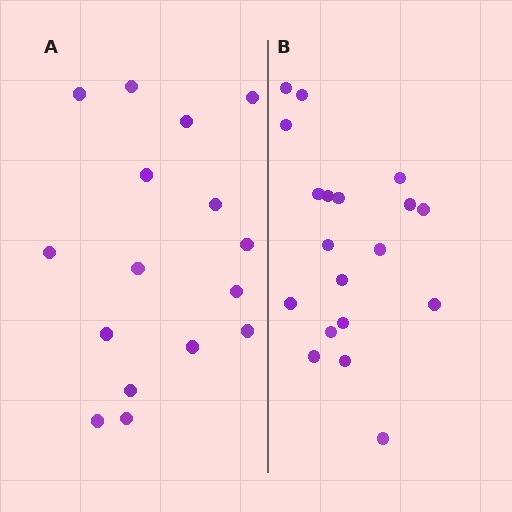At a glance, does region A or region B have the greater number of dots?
Region B (the right region) has more dots.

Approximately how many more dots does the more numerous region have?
Region B has just a few more — roughly 2 or 3 more dots than region A.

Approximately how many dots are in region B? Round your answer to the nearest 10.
About 20 dots. (The exact count is 19, which rounds to 20.)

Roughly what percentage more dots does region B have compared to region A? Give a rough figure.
About 20% more.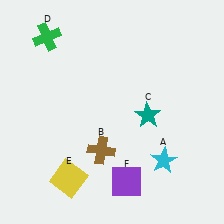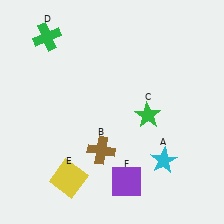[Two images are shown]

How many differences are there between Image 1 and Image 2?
There is 1 difference between the two images.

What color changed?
The star (C) changed from teal in Image 1 to green in Image 2.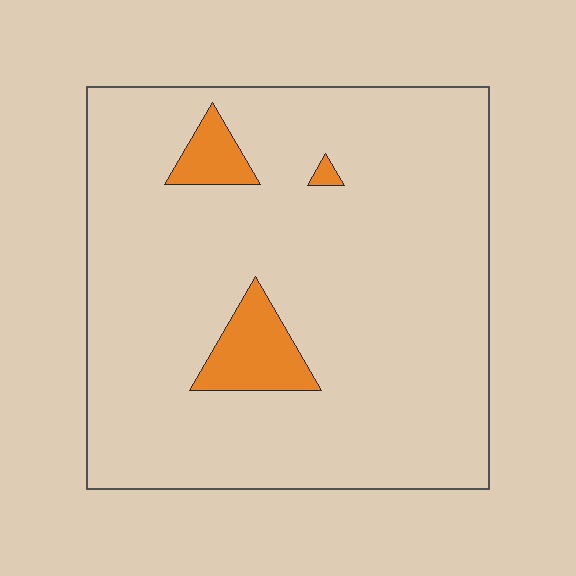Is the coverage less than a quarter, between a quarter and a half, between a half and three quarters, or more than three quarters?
Less than a quarter.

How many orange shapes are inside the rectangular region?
3.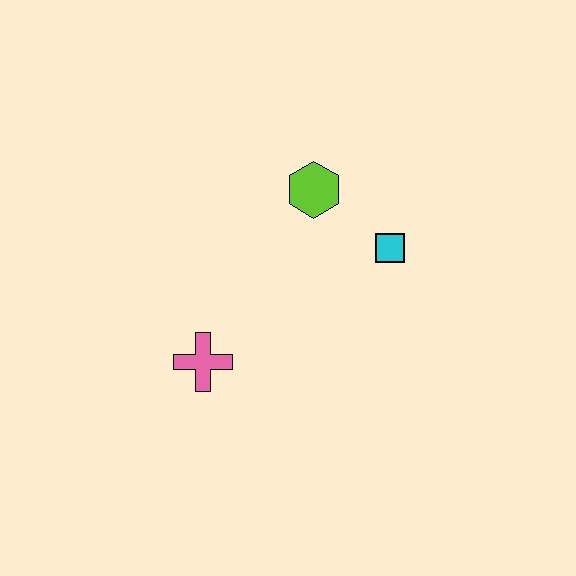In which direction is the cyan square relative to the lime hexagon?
The cyan square is to the right of the lime hexagon.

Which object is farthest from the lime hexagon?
The pink cross is farthest from the lime hexagon.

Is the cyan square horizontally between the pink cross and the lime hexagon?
No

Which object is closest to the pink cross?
The lime hexagon is closest to the pink cross.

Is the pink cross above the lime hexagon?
No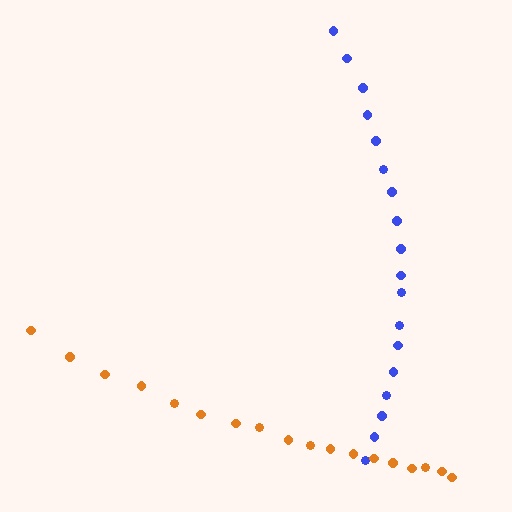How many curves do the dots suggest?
There are 2 distinct paths.